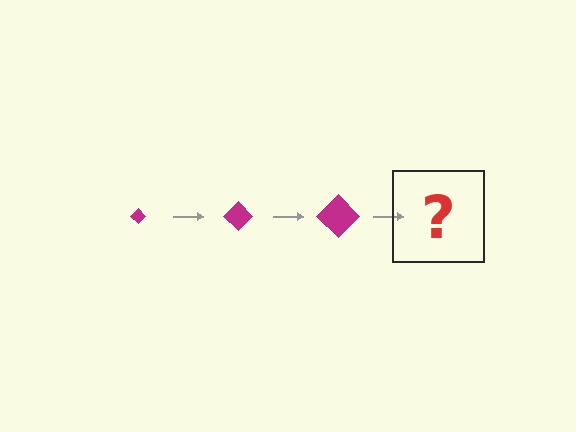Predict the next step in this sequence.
The next step is a magenta diamond, larger than the previous one.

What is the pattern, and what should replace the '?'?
The pattern is that the diamond gets progressively larger each step. The '?' should be a magenta diamond, larger than the previous one.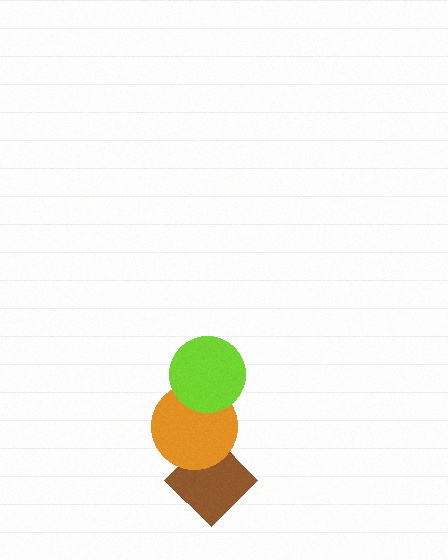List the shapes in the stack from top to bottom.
From top to bottom: the lime circle, the orange circle, the brown diamond.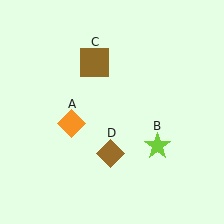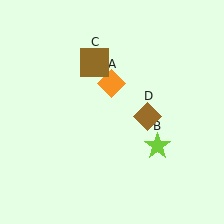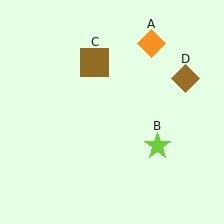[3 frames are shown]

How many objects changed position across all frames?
2 objects changed position: orange diamond (object A), brown diamond (object D).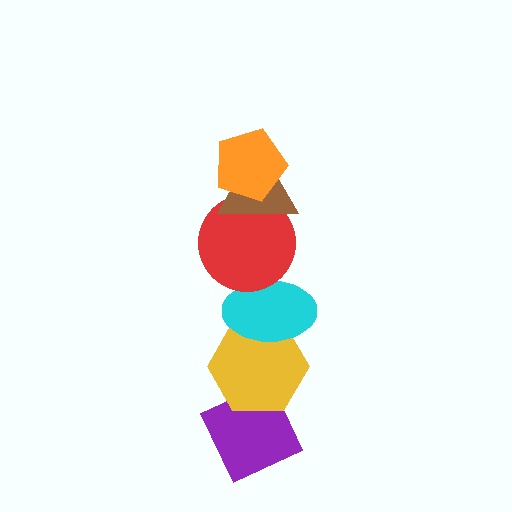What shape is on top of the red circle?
The brown triangle is on top of the red circle.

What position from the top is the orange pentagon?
The orange pentagon is 1st from the top.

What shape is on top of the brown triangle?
The orange pentagon is on top of the brown triangle.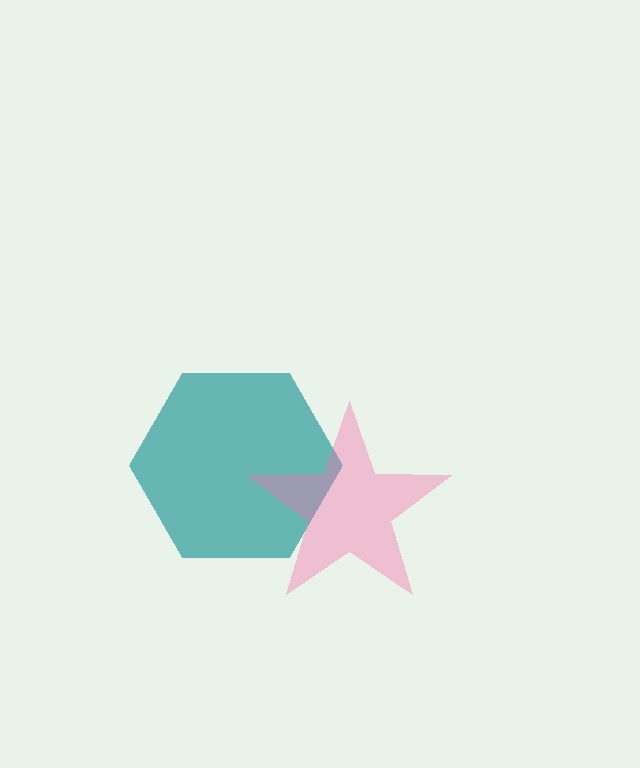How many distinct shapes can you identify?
There are 2 distinct shapes: a teal hexagon, a pink star.